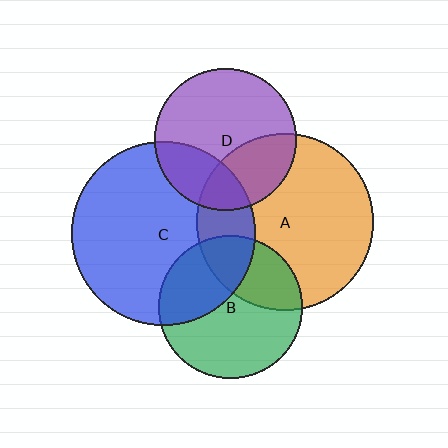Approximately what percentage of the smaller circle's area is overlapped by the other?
Approximately 30%.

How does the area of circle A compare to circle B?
Approximately 1.5 times.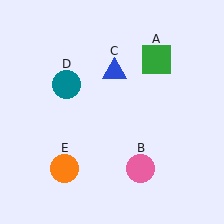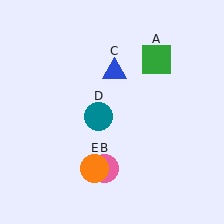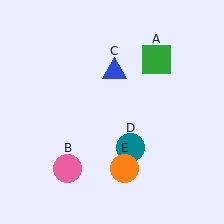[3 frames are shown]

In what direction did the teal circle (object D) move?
The teal circle (object D) moved down and to the right.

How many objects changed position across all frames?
3 objects changed position: pink circle (object B), teal circle (object D), orange circle (object E).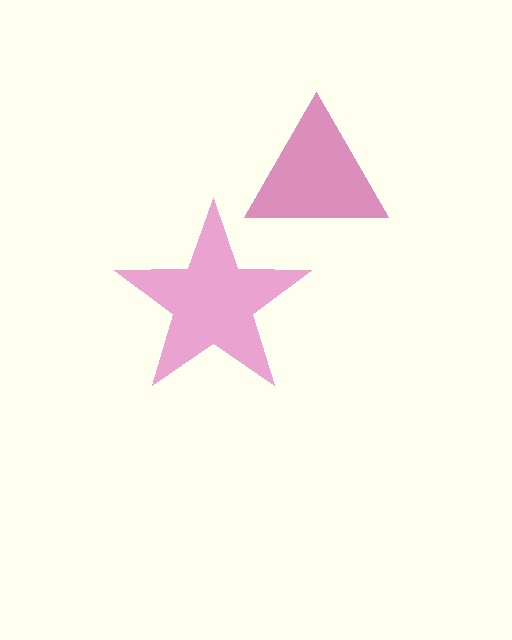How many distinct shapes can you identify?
There are 2 distinct shapes: a pink star, a magenta triangle.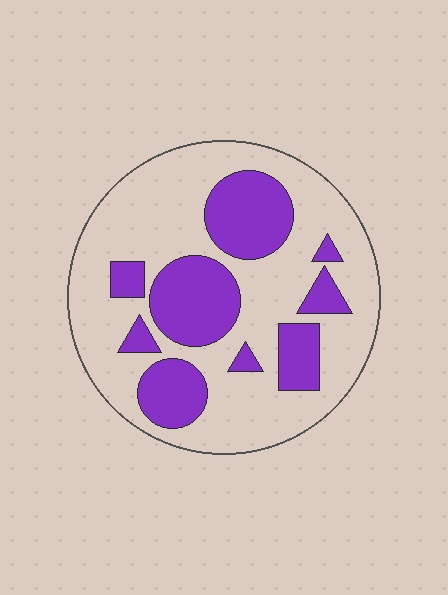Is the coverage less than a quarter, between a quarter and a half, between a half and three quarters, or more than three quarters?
Between a quarter and a half.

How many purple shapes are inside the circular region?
9.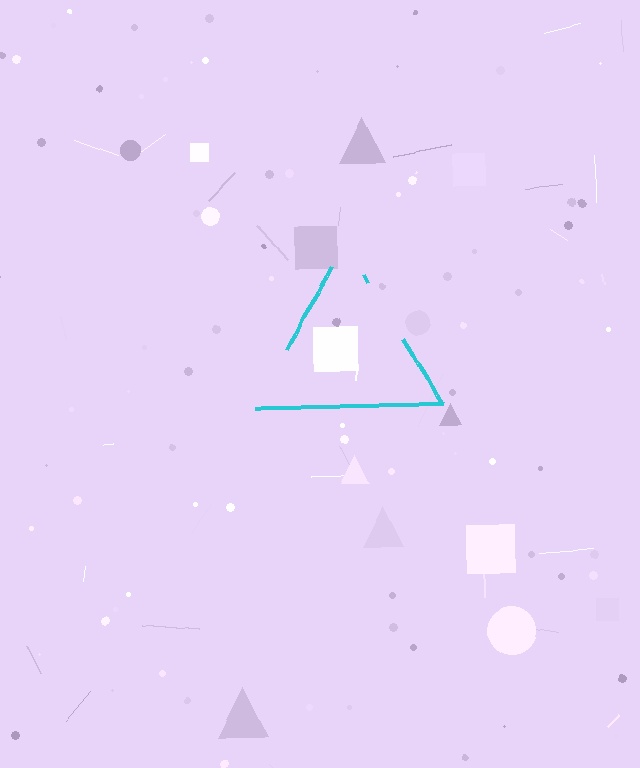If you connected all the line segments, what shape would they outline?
They would outline a triangle.